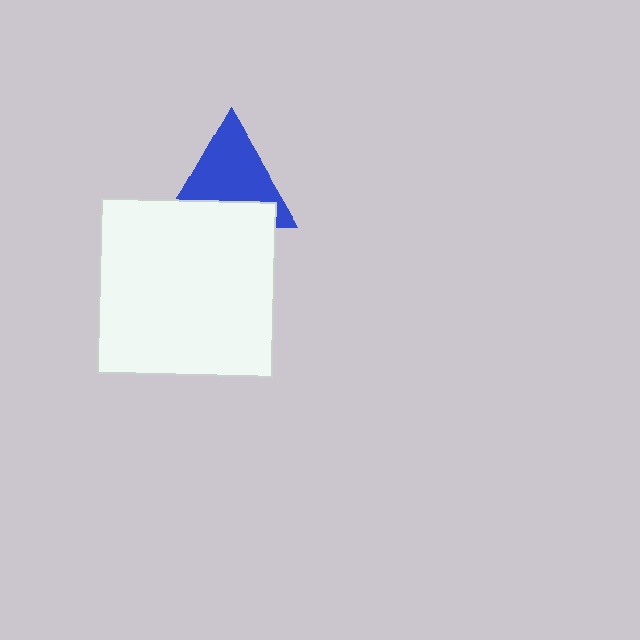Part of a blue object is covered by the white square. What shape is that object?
It is a triangle.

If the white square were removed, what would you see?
You would see the complete blue triangle.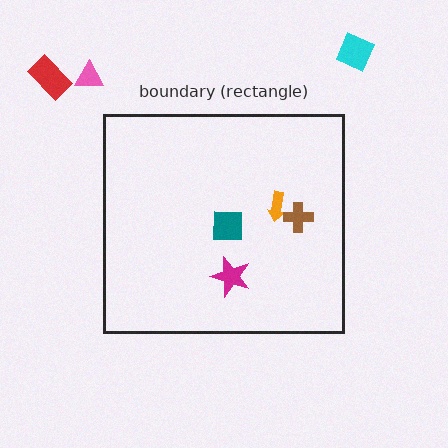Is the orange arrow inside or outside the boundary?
Inside.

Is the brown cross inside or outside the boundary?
Inside.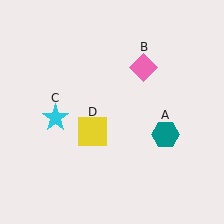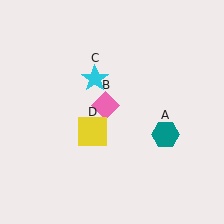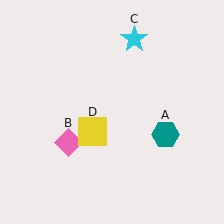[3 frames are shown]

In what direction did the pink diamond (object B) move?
The pink diamond (object B) moved down and to the left.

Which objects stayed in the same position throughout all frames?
Teal hexagon (object A) and yellow square (object D) remained stationary.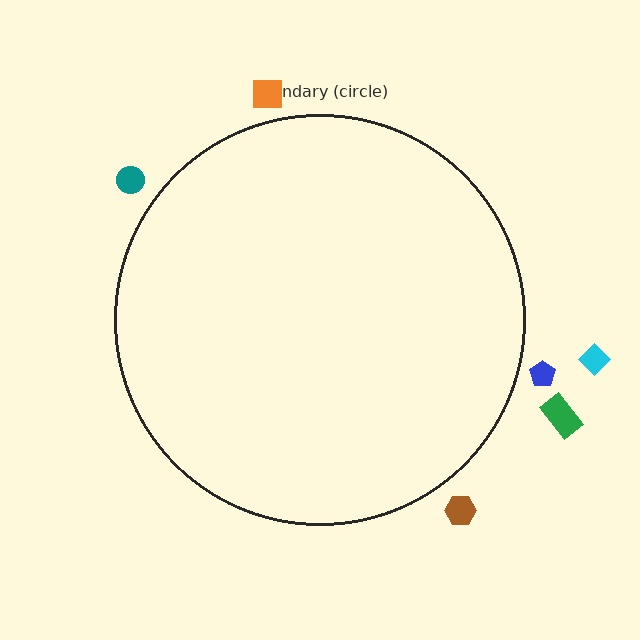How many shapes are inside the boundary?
0 inside, 6 outside.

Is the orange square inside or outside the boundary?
Outside.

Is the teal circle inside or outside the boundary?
Outside.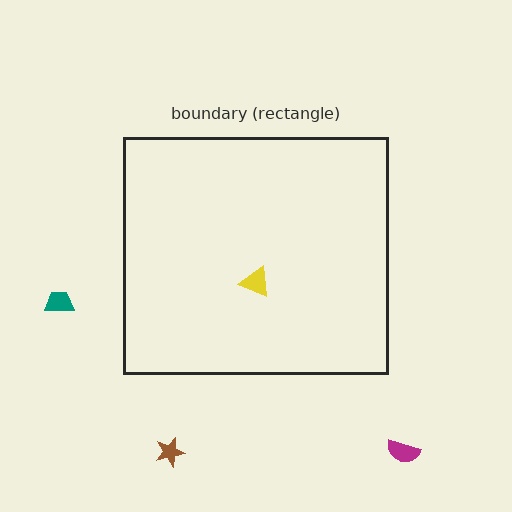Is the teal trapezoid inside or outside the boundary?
Outside.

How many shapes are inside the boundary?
1 inside, 3 outside.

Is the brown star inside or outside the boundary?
Outside.